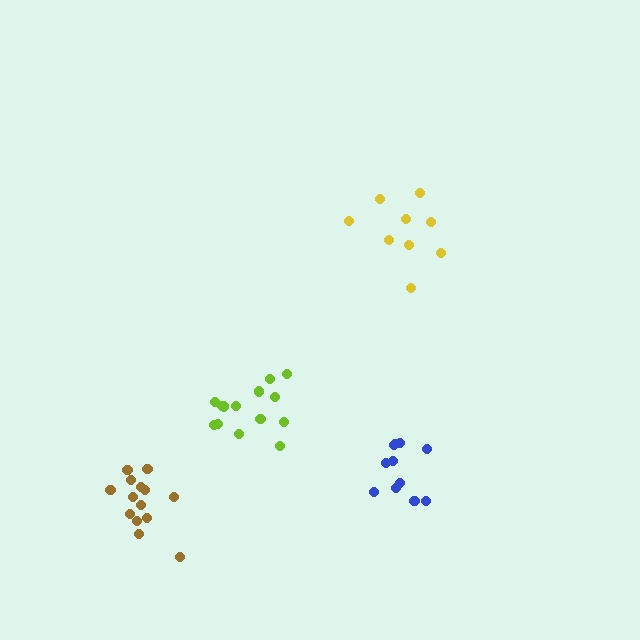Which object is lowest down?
The brown cluster is bottommost.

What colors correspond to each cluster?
The clusters are colored: blue, brown, yellow, lime.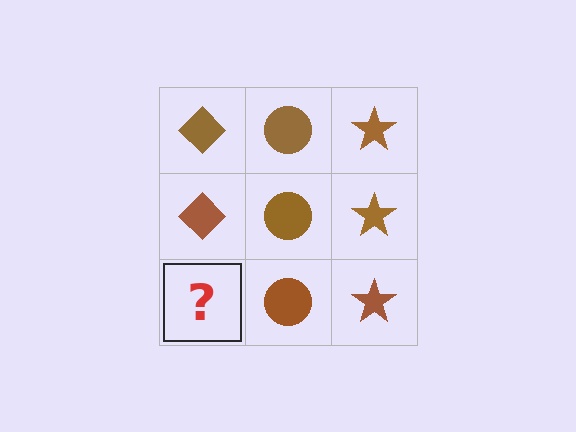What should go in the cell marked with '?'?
The missing cell should contain a brown diamond.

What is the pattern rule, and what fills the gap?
The rule is that each column has a consistent shape. The gap should be filled with a brown diamond.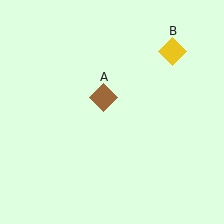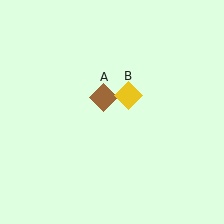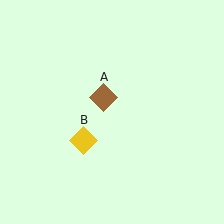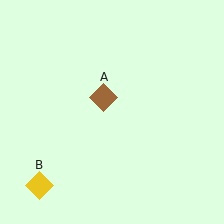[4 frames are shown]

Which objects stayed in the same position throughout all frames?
Brown diamond (object A) remained stationary.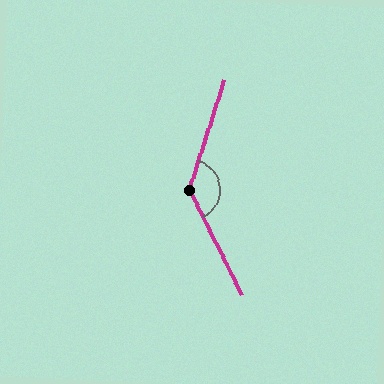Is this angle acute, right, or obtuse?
It is obtuse.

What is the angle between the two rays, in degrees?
Approximately 136 degrees.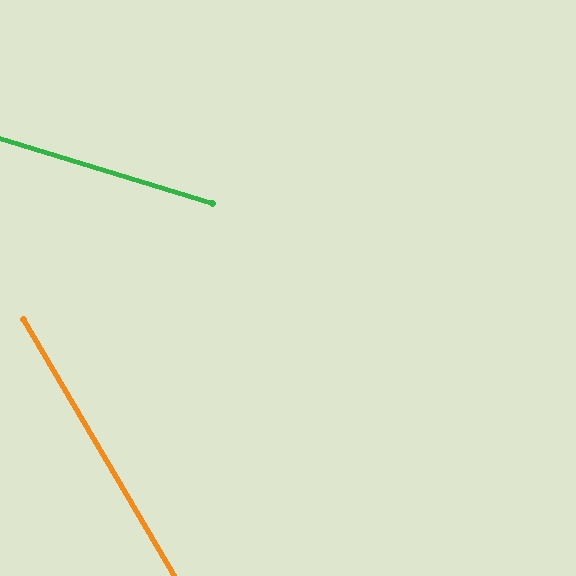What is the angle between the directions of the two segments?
Approximately 43 degrees.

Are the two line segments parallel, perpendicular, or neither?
Neither parallel nor perpendicular — they differ by about 43°.